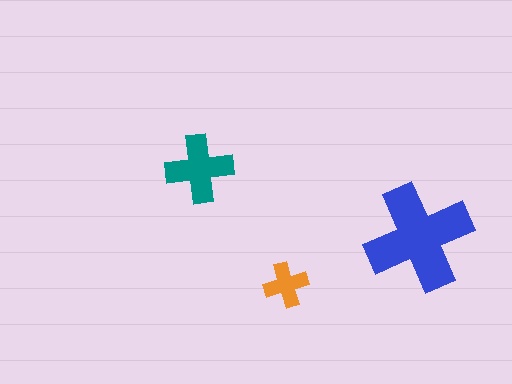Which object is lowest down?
The orange cross is bottommost.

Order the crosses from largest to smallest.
the blue one, the teal one, the orange one.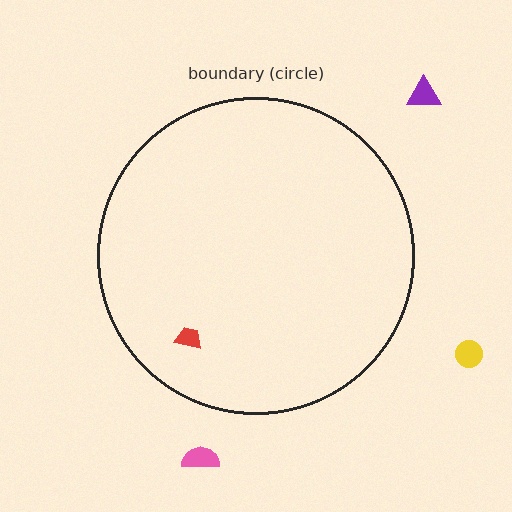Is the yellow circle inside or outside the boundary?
Outside.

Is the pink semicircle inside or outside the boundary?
Outside.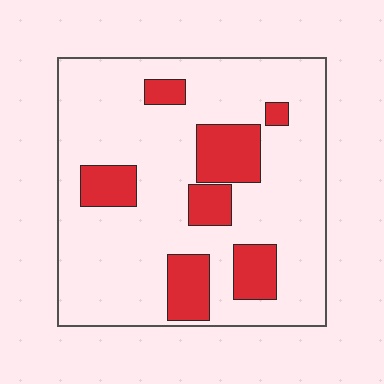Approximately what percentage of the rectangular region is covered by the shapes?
Approximately 20%.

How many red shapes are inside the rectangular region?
7.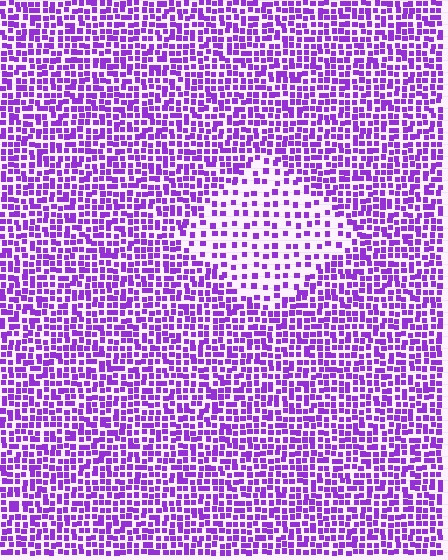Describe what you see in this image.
The image contains small purple elements arranged at two different densities. A diamond-shaped region is visible where the elements are less densely packed than the surrounding area.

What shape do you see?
I see a diamond.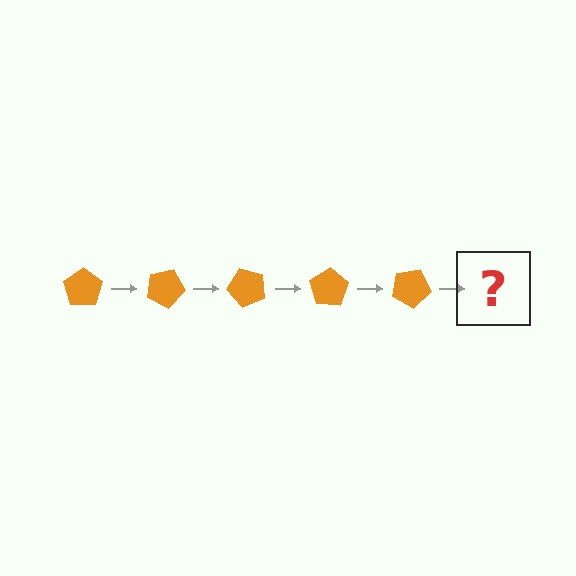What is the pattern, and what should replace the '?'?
The pattern is that the pentagon rotates 25 degrees each step. The '?' should be an orange pentagon rotated 125 degrees.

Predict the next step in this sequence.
The next step is an orange pentagon rotated 125 degrees.